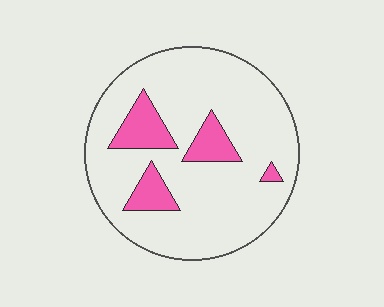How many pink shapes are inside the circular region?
4.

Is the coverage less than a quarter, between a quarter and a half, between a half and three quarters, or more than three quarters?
Less than a quarter.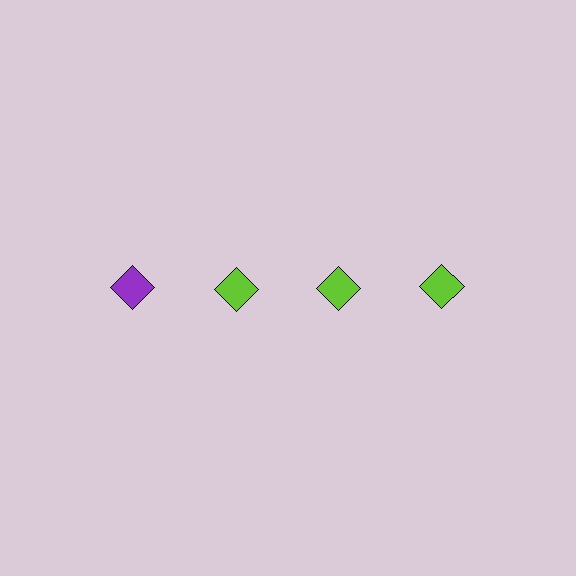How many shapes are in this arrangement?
There are 4 shapes arranged in a grid pattern.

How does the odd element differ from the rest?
It has a different color: purple instead of lime.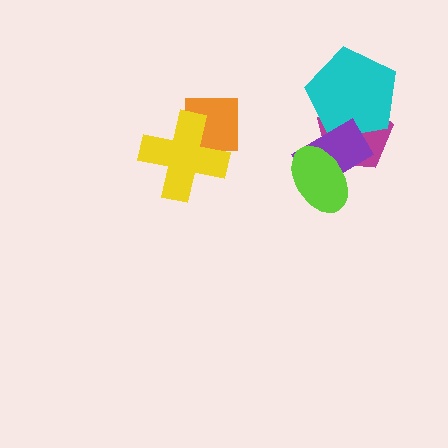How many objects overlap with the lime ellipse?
2 objects overlap with the lime ellipse.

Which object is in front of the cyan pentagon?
The purple rectangle is in front of the cyan pentagon.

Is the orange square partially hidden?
Yes, it is partially covered by another shape.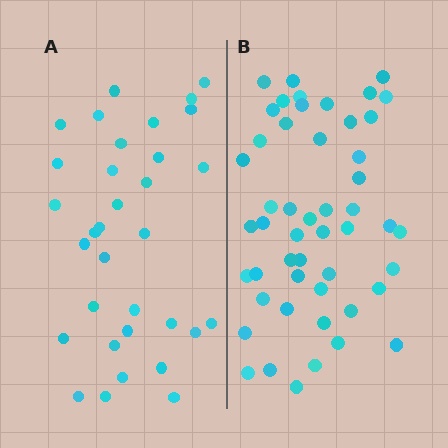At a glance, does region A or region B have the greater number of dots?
Region B (the right region) has more dots.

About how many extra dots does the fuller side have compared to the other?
Region B has approximately 15 more dots than region A.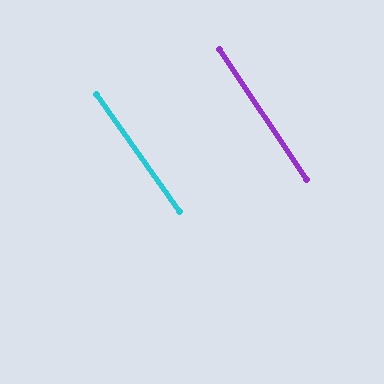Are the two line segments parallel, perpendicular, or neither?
Parallel — their directions differ by only 1.4°.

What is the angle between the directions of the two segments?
Approximately 1 degree.